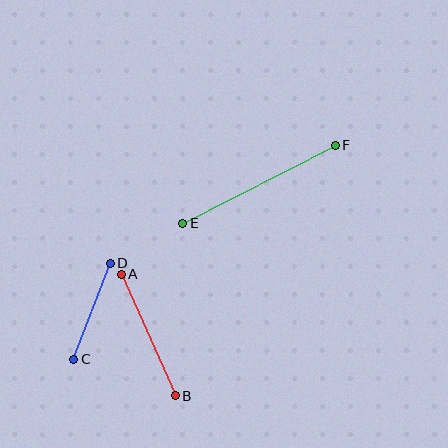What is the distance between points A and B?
The distance is approximately 133 pixels.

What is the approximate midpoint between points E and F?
The midpoint is at approximately (259, 184) pixels.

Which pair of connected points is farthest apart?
Points E and F are farthest apart.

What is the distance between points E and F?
The distance is approximately 171 pixels.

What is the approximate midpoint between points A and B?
The midpoint is at approximately (148, 335) pixels.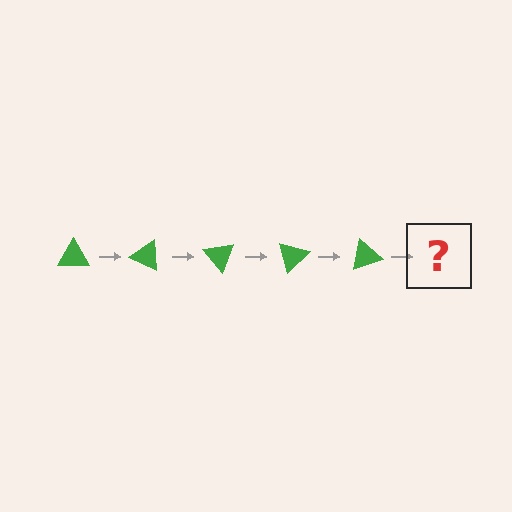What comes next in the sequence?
The next element should be a green triangle rotated 125 degrees.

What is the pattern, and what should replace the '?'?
The pattern is that the triangle rotates 25 degrees each step. The '?' should be a green triangle rotated 125 degrees.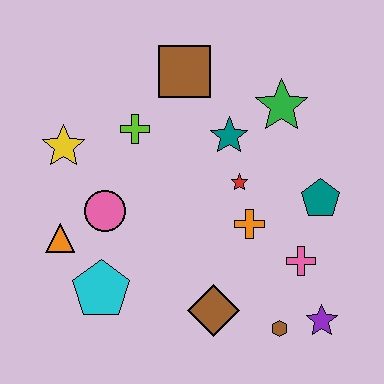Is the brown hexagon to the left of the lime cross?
No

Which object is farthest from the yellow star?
The purple star is farthest from the yellow star.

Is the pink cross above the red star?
No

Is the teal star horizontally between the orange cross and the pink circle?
Yes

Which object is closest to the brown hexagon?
The purple star is closest to the brown hexagon.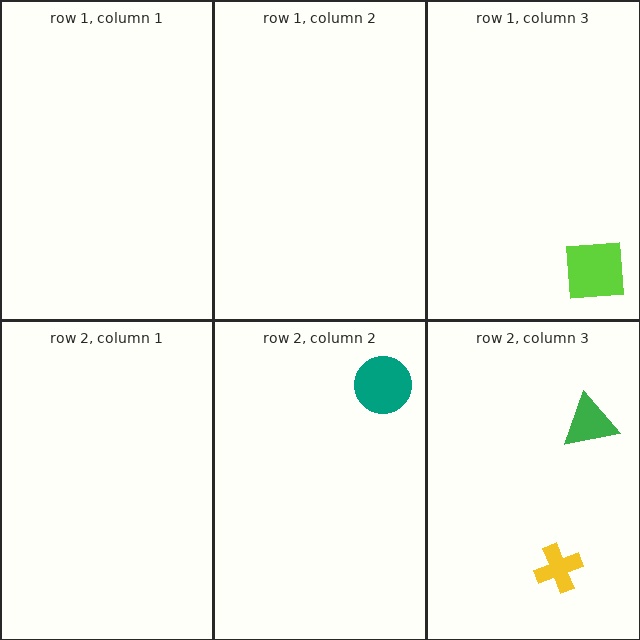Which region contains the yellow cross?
The row 2, column 3 region.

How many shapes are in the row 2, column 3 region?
2.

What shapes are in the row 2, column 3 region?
The yellow cross, the green triangle.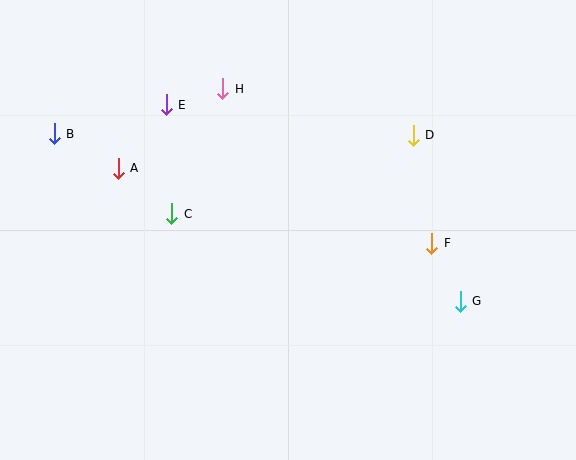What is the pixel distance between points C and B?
The distance between C and B is 142 pixels.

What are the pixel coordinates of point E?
Point E is at (166, 105).